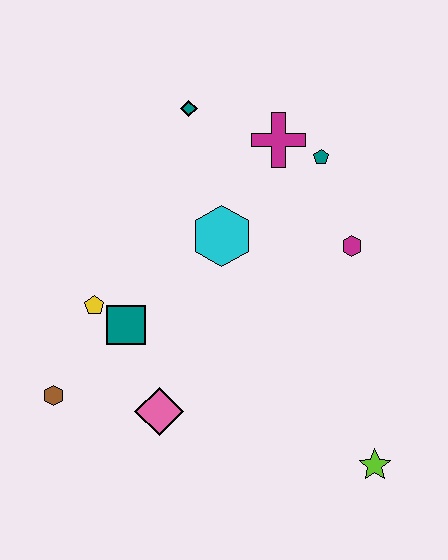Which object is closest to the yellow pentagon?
The teal square is closest to the yellow pentagon.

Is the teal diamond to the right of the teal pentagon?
No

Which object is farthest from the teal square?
The lime star is farthest from the teal square.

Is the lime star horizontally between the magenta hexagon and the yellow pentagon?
No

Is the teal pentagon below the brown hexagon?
No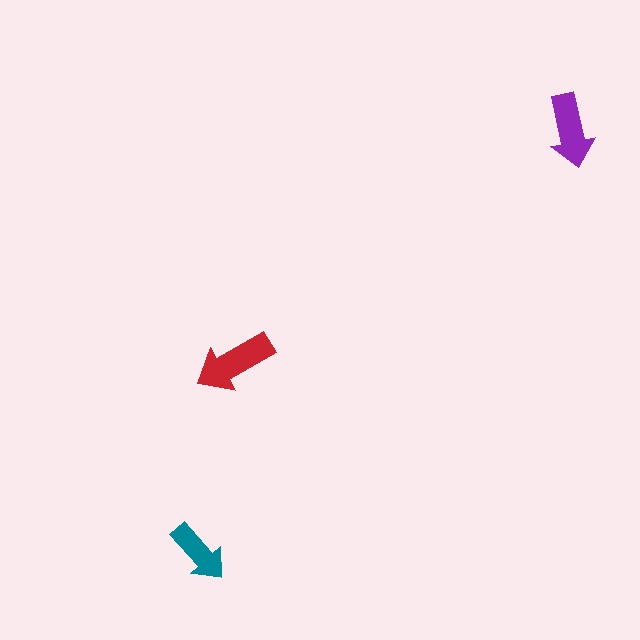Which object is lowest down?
The teal arrow is bottommost.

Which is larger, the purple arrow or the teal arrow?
The purple one.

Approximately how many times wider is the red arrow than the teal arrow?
About 1.5 times wider.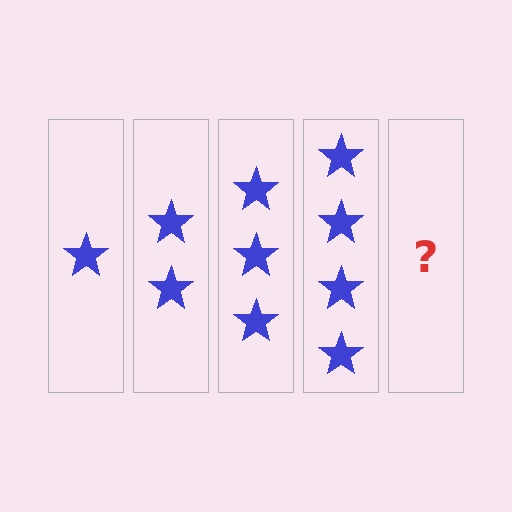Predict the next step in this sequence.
The next step is 5 stars.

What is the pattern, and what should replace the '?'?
The pattern is that each step adds one more star. The '?' should be 5 stars.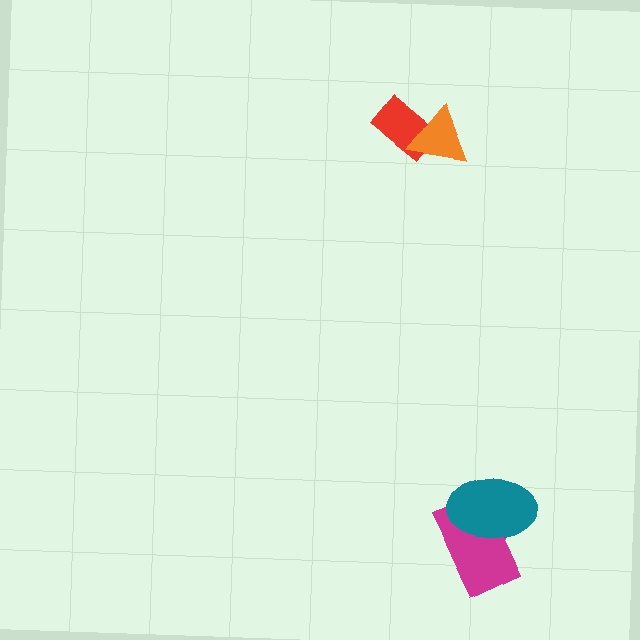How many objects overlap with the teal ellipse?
1 object overlaps with the teal ellipse.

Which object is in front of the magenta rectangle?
The teal ellipse is in front of the magenta rectangle.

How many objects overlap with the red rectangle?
1 object overlaps with the red rectangle.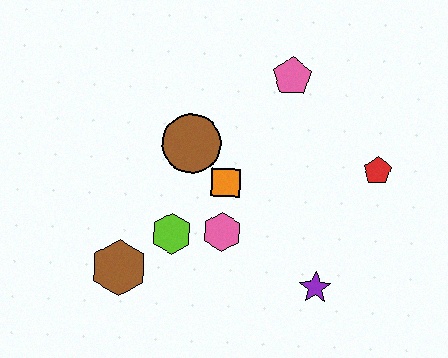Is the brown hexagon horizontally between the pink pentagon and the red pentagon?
No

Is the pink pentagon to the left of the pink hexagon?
No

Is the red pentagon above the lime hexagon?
Yes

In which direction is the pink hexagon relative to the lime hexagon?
The pink hexagon is to the right of the lime hexagon.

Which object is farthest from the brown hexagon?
The red pentagon is farthest from the brown hexagon.